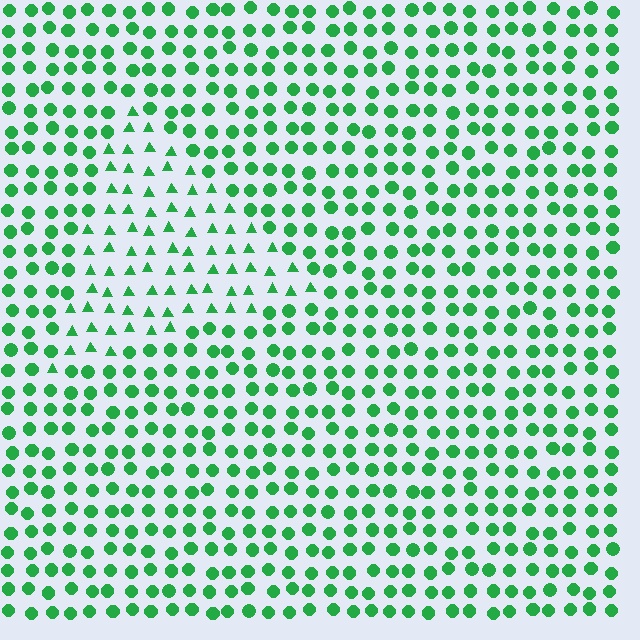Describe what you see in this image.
The image is filled with small green elements arranged in a uniform grid. A triangle-shaped region contains triangles, while the surrounding area contains circles. The boundary is defined purely by the change in element shape.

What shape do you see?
I see a triangle.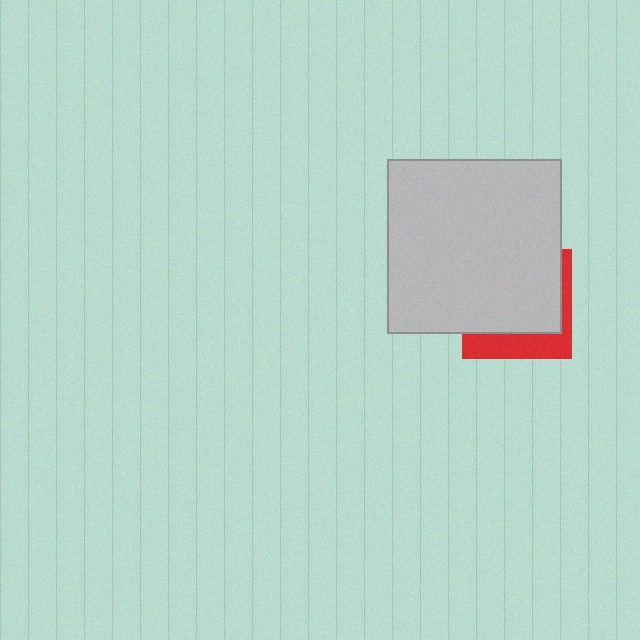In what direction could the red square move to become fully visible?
The red square could move toward the lower-right. That would shift it out from behind the light gray square entirely.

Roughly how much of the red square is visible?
A small part of it is visible (roughly 31%).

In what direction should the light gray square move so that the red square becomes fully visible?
The light gray square should move toward the upper-left. That is the shortest direction to clear the overlap and leave the red square fully visible.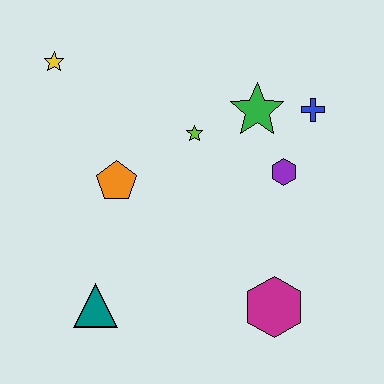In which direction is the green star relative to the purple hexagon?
The green star is above the purple hexagon.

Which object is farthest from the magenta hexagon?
The yellow star is farthest from the magenta hexagon.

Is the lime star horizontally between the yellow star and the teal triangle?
No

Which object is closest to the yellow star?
The orange pentagon is closest to the yellow star.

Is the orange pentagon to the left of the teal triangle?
No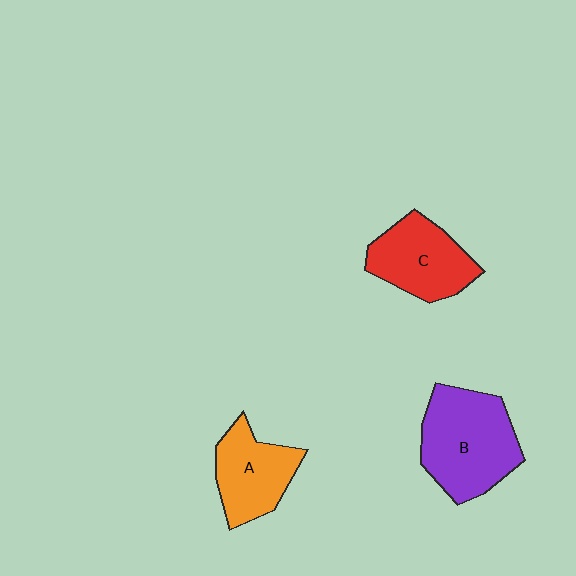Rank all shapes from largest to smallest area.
From largest to smallest: B (purple), C (red), A (orange).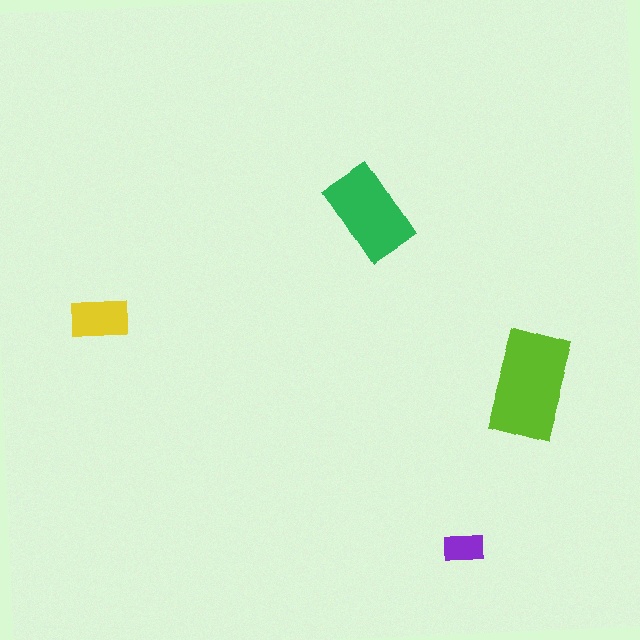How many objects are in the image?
There are 4 objects in the image.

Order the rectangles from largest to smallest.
the lime one, the green one, the yellow one, the purple one.